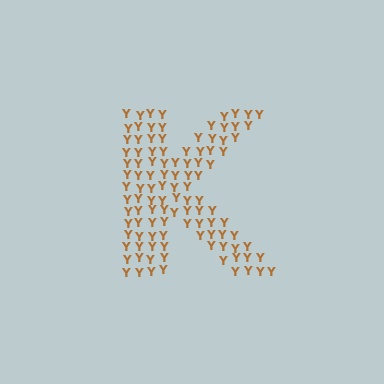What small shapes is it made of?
It is made of small letter Y's.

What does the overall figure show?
The overall figure shows the letter K.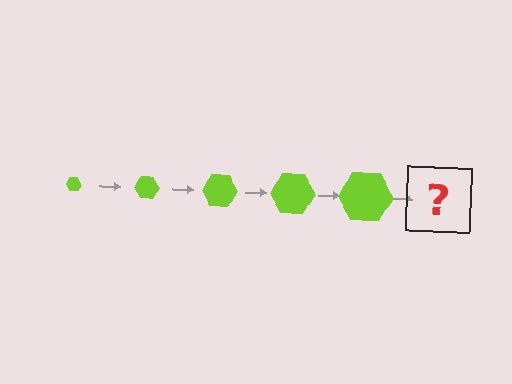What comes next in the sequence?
The next element should be a lime hexagon, larger than the previous one.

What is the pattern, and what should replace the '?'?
The pattern is that the hexagon gets progressively larger each step. The '?' should be a lime hexagon, larger than the previous one.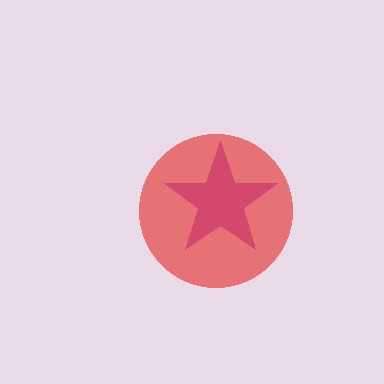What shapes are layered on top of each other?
The layered shapes are: a purple star, a red circle.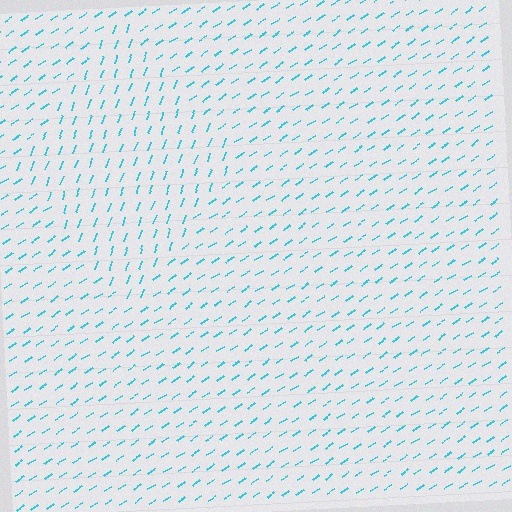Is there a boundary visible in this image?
Yes, there is a texture boundary formed by a change in line orientation.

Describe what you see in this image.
The image is filled with small cyan line segments. A diamond region in the image has lines oriented differently from the surrounding lines, creating a visible texture boundary.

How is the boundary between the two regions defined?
The boundary is defined purely by a change in line orientation (approximately 38 degrees difference). All lines are the same color and thickness.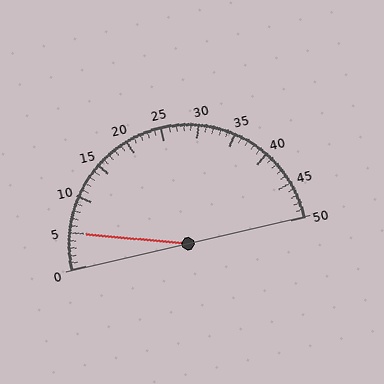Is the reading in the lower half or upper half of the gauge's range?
The reading is in the lower half of the range (0 to 50).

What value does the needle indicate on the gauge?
The needle indicates approximately 5.